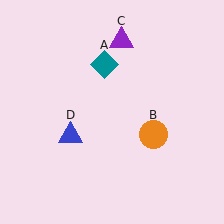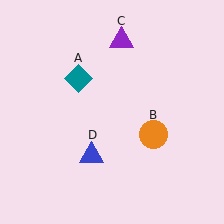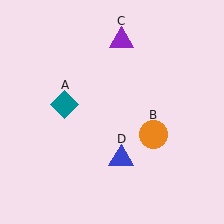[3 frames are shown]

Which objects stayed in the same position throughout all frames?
Orange circle (object B) and purple triangle (object C) remained stationary.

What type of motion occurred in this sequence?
The teal diamond (object A), blue triangle (object D) rotated counterclockwise around the center of the scene.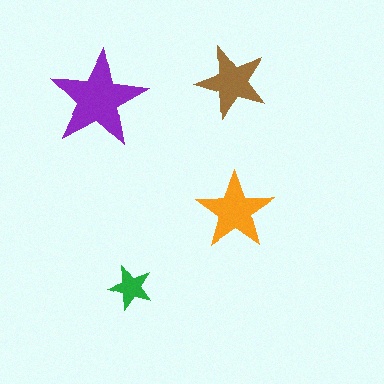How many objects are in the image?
There are 4 objects in the image.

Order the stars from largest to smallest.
the purple one, the orange one, the brown one, the green one.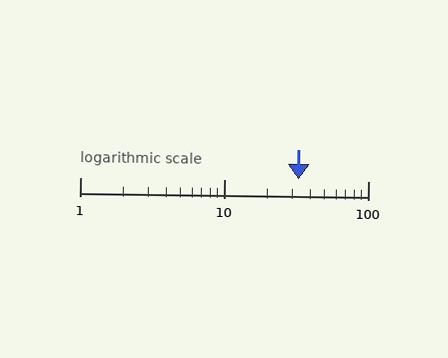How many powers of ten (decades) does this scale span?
The scale spans 2 decades, from 1 to 100.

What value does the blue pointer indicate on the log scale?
The pointer indicates approximately 33.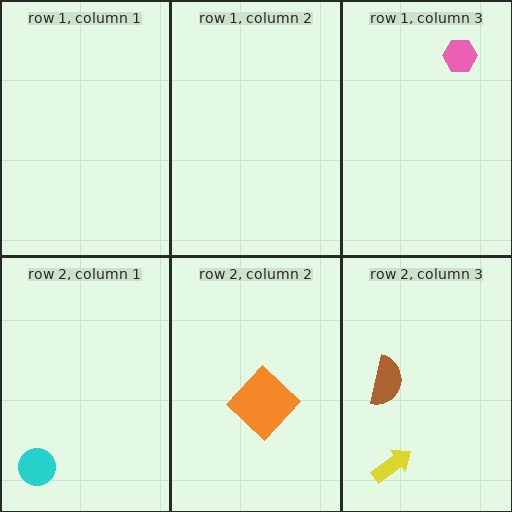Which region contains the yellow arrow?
The row 2, column 3 region.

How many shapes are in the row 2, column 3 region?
2.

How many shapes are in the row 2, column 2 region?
1.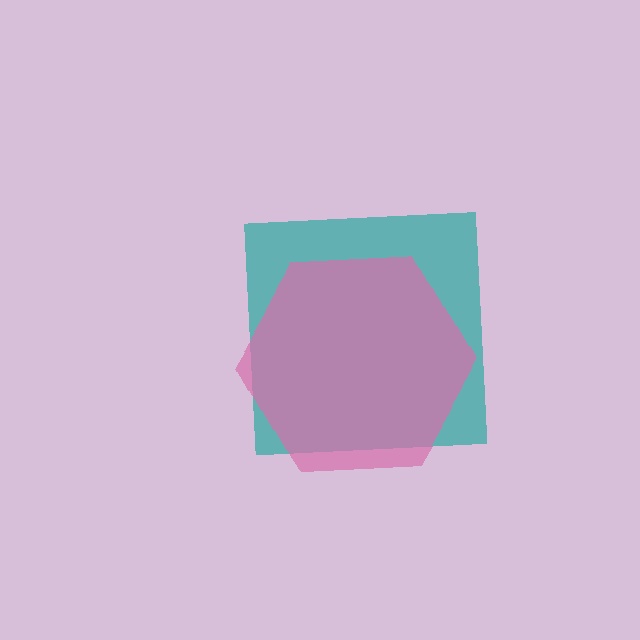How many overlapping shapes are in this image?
There are 2 overlapping shapes in the image.